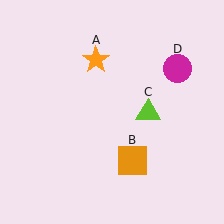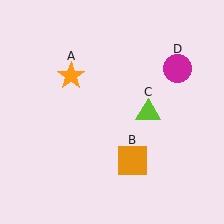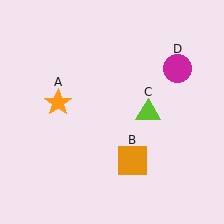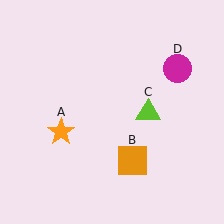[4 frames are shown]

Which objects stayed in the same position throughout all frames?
Orange square (object B) and lime triangle (object C) and magenta circle (object D) remained stationary.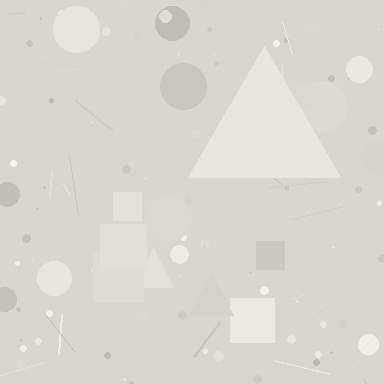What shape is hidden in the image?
A triangle is hidden in the image.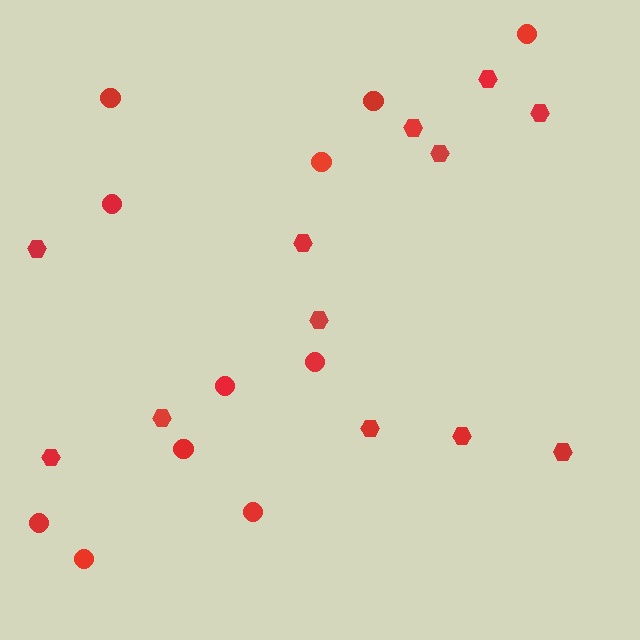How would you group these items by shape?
There are 2 groups: one group of circles (11) and one group of hexagons (12).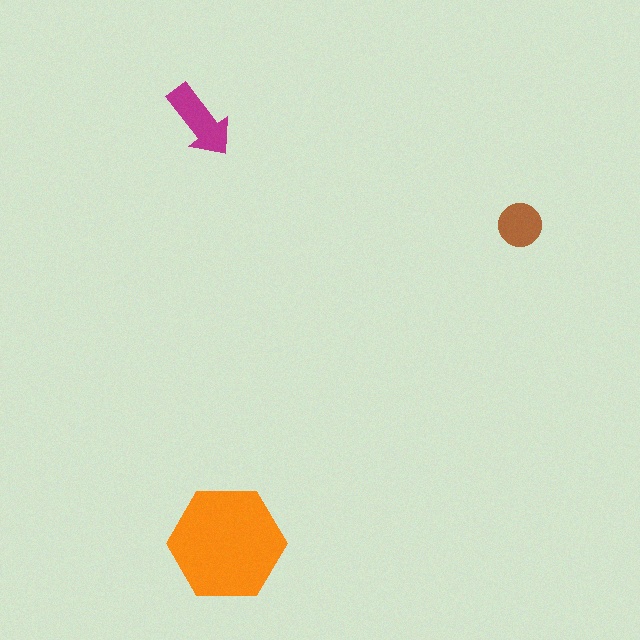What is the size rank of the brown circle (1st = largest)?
3rd.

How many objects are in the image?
There are 3 objects in the image.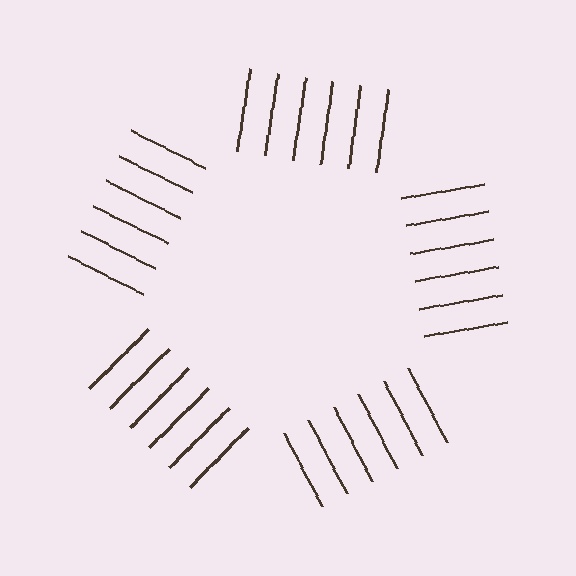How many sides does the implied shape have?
5 sides — the line-ends trace a pentagon.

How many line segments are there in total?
30 — 6 along each of the 5 edges.